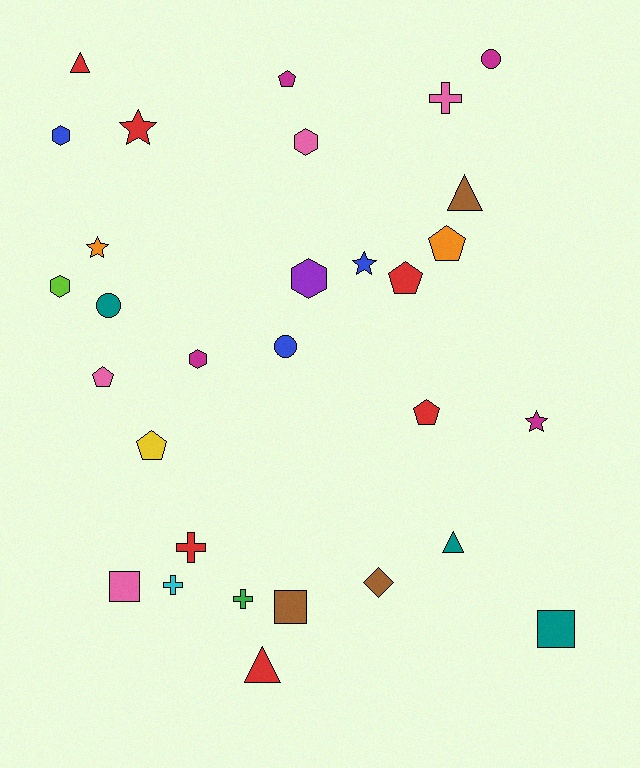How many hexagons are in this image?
There are 5 hexagons.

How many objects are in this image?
There are 30 objects.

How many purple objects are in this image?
There is 1 purple object.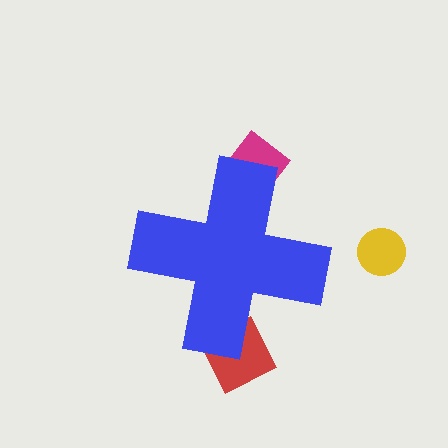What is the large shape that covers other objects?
A blue cross.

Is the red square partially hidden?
Yes, the red square is partially hidden behind the blue cross.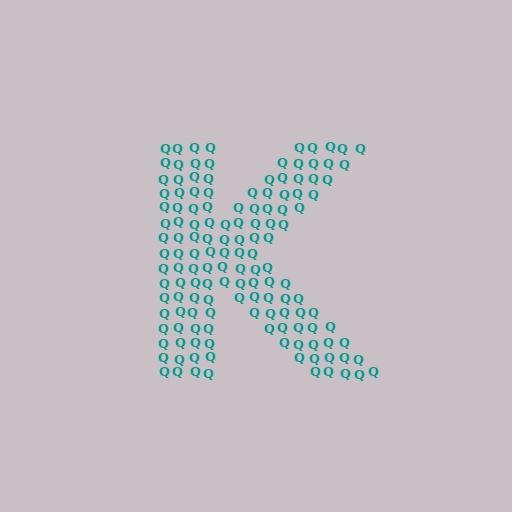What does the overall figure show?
The overall figure shows the letter K.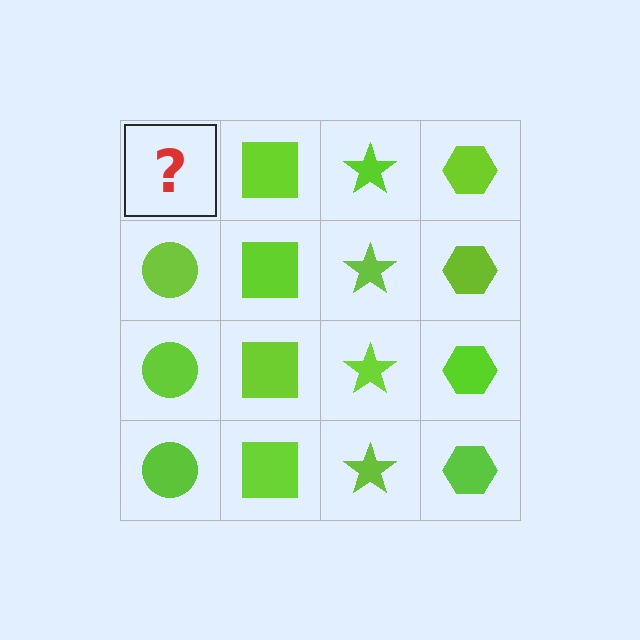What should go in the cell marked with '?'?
The missing cell should contain a lime circle.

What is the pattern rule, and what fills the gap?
The rule is that each column has a consistent shape. The gap should be filled with a lime circle.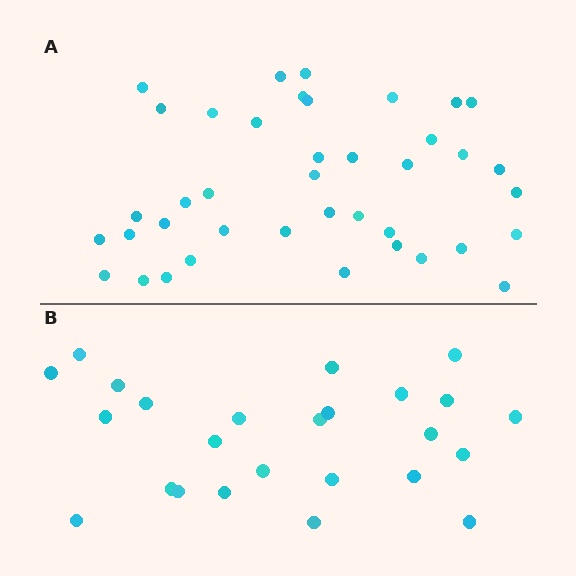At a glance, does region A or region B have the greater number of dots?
Region A (the top region) has more dots.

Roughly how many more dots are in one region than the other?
Region A has approximately 15 more dots than region B.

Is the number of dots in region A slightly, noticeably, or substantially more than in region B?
Region A has substantially more. The ratio is roughly 1.6 to 1.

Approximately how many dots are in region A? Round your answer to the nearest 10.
About 40 dots.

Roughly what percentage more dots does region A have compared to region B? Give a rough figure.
About 60% more.